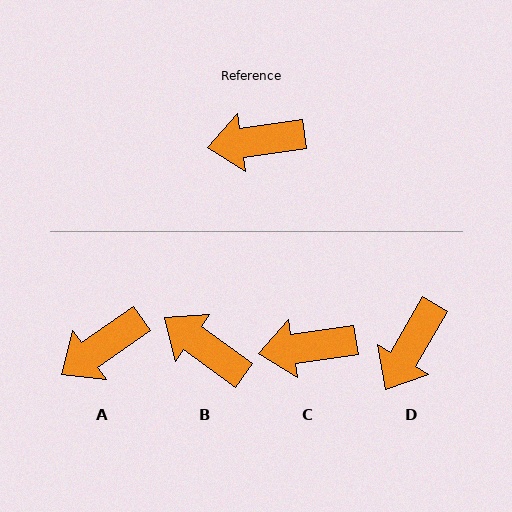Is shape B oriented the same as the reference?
No, it is off by about 44 degrees.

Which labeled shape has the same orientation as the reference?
C.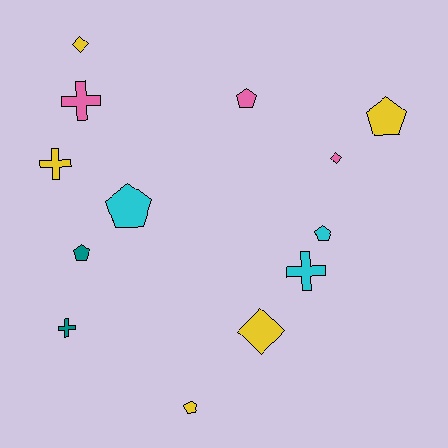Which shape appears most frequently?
Pentagon, with 6 objects.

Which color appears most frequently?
Yellow, with 5 objects.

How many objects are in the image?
There are 13 objects.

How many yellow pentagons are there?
There are 2 yellow pentagons.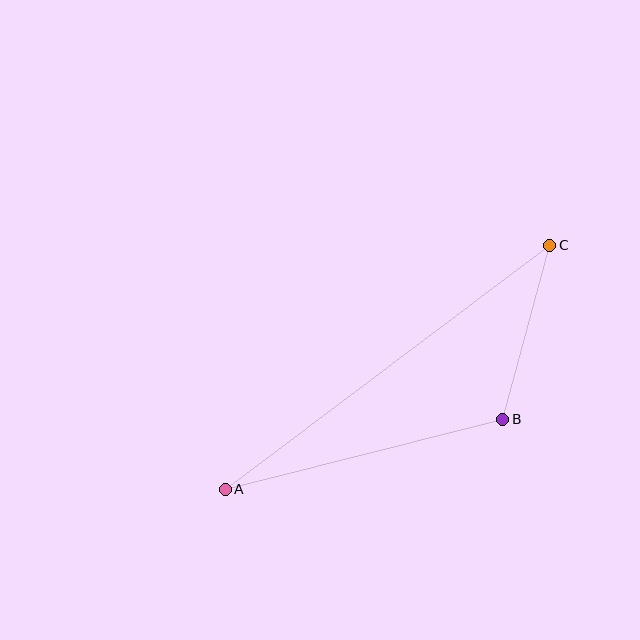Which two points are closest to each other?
Points B and C are closest to each other.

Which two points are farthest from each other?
Points A and C are farthest from each other.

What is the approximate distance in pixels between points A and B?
The distance between A and B is approximately 286 pixels.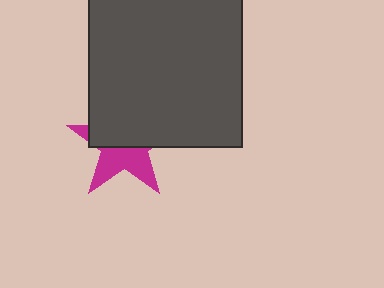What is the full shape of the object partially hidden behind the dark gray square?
The partially hidden object is a magenta star.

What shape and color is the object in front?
The object in front is a dark gray square.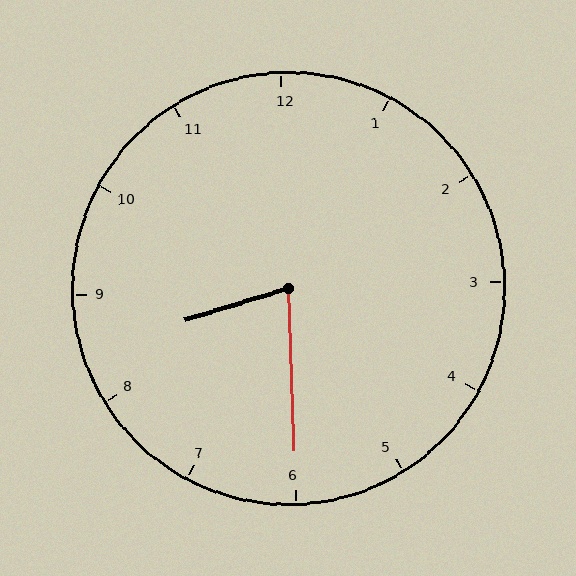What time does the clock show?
8:30.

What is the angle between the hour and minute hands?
Approximately 75 degrees.